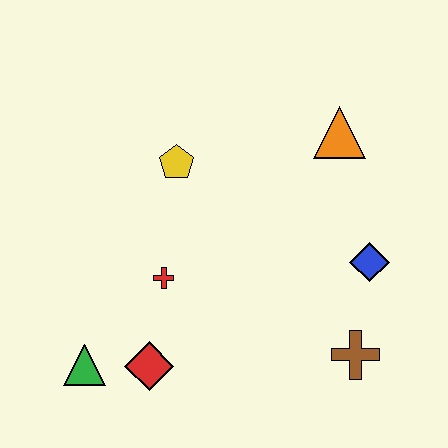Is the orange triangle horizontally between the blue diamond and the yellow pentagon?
Yes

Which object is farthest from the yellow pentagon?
The brown cross is farthest from the yellow pentagon.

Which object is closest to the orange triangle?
The blue diamond is closest to the orange triangle.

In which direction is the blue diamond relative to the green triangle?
The blue diamond is to the right of the green triangle.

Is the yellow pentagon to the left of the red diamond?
No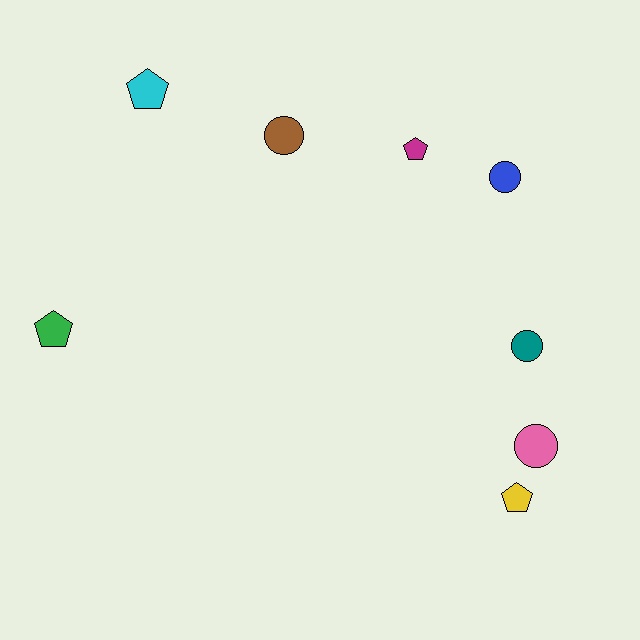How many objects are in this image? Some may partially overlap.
There are 8 objects.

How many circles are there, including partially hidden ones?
There are 4 circles.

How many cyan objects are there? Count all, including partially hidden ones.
There is 1 cyan object.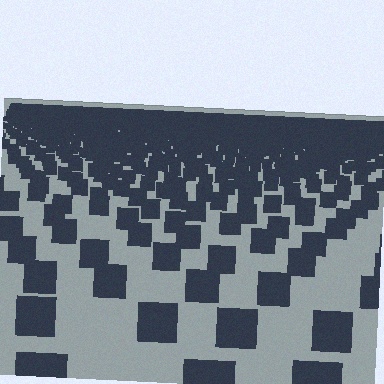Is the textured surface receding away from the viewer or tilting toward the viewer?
The surface is receding away from the viewer. Texture elements get smaller and denser toward the top.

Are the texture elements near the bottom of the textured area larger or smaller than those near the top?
Larger. Near the bottom, elements are closer to the viewer and appear at a bigger on-screen size.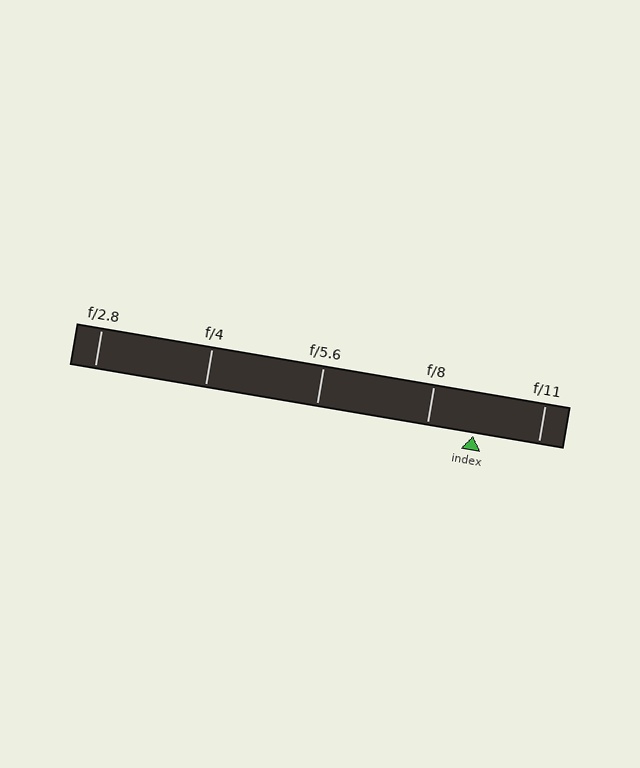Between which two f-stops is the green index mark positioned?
The index mark is between f/8 and f/11.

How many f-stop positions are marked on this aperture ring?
There are 5 f-stop positions marked.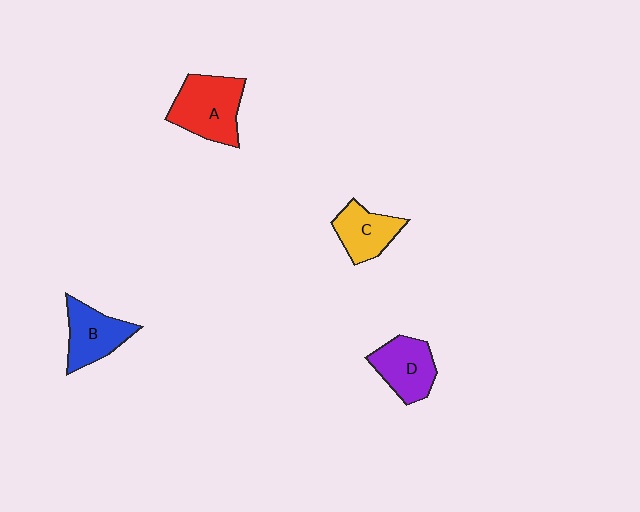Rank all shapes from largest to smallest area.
From largest to smallest: A (red), D (purple), B (blue), C (yellow).